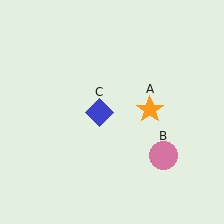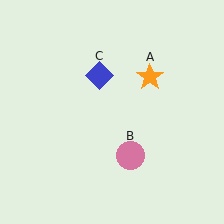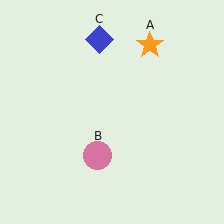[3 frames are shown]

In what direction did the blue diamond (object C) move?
The blue diamond (object C) moved up.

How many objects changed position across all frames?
3 objects changed position: orange star (object A), pink circle (object B), blue diamond (object C).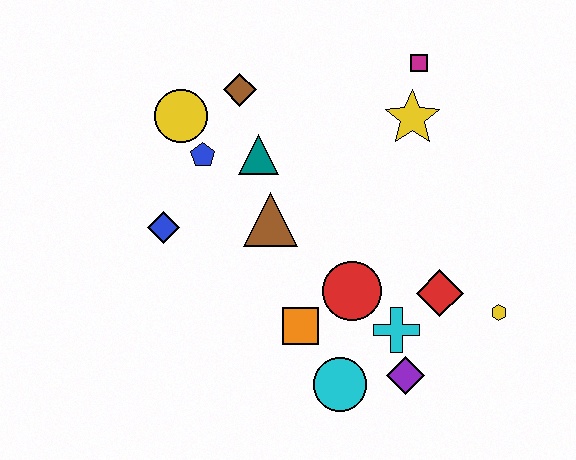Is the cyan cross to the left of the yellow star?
Yes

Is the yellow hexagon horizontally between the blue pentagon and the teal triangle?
No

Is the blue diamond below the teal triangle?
Yes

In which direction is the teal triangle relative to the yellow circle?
The teal triangle is to the right of the yellow circle.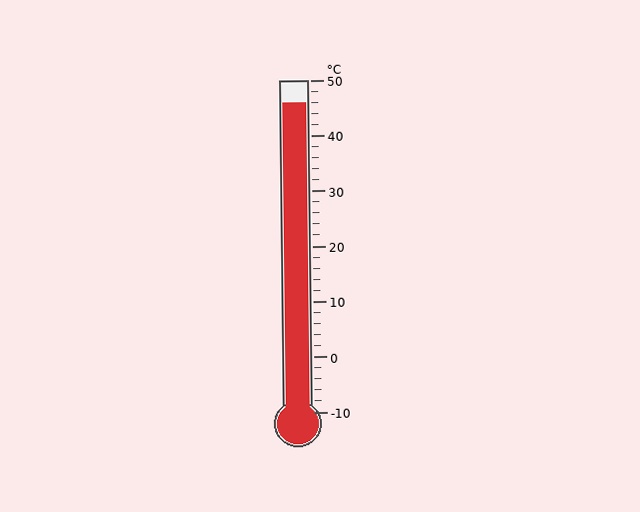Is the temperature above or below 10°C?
The temperature is above 10°C.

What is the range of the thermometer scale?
The thermometer scale ranges from -10°C to 50°C.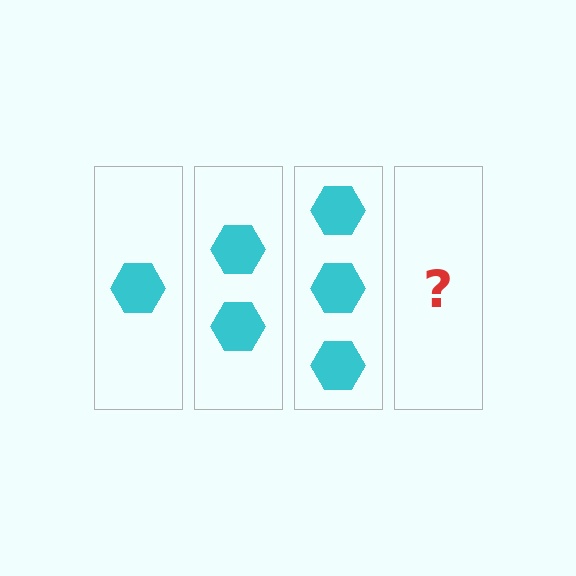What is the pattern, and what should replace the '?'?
The pattern is that each step adds one more hexagon. The '?' should be 4 hexagons.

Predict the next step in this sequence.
The next step is 4 hexagons.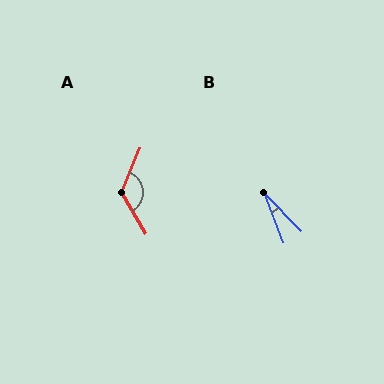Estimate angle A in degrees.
Approximately 127 degrees.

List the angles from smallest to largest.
B (23°), A (127°).